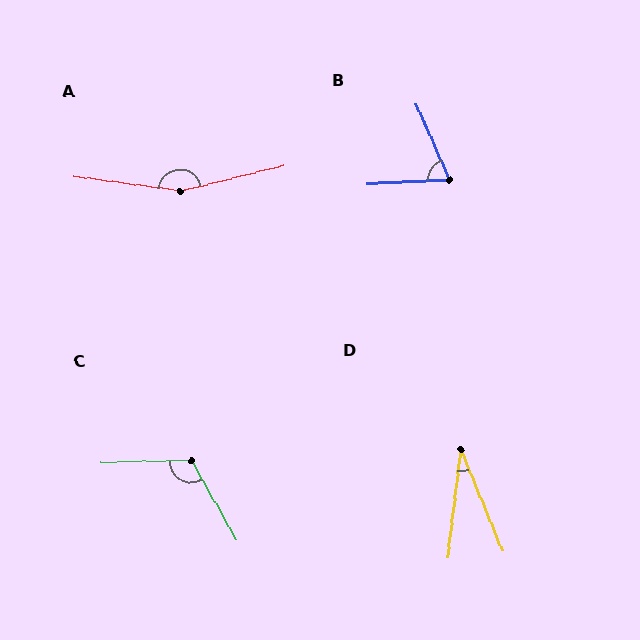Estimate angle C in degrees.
Approximately 118 degrees.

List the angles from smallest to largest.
D (29°), B (69°), C (118°), A (158°).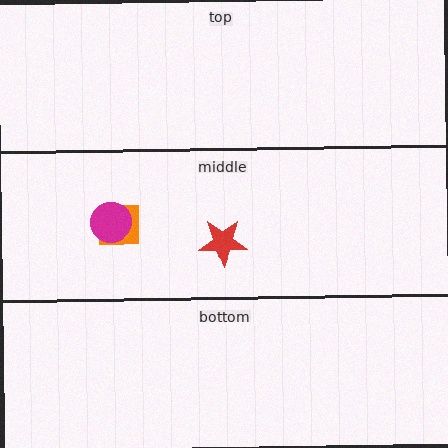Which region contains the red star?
The middle region.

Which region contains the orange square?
The middle region.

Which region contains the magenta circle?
The middle region.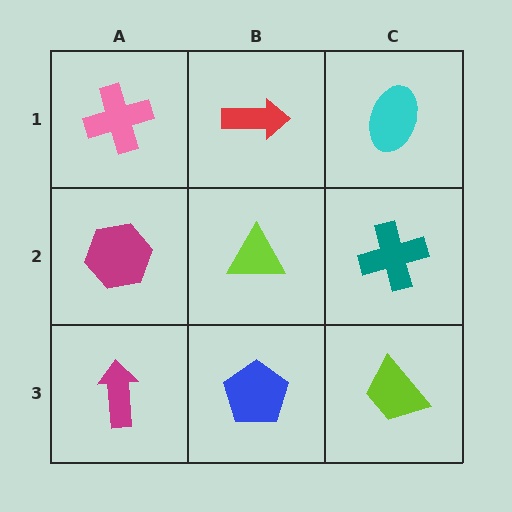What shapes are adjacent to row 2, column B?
A red arrow (row 1, column B), a blue pentagon (row 3, column B), a magenta hexagon (row 2, column A), a teal cross (row 2, column C).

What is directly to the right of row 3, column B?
A lime trapezoid.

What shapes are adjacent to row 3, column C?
A teal cross (row 2, column C), a blue pentagon (row 3, column B).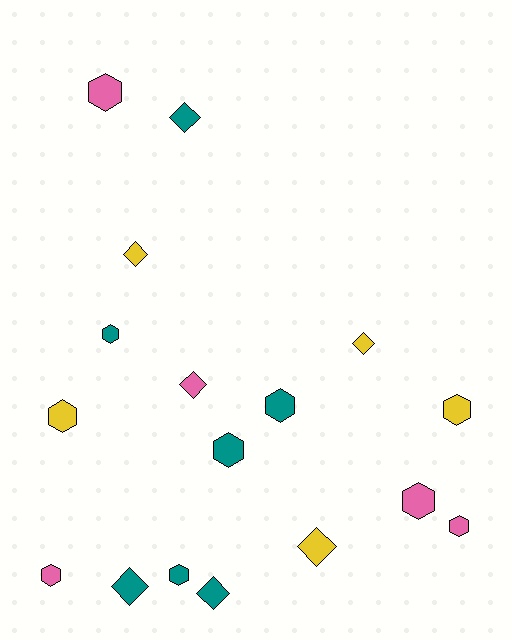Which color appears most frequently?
Teal, with 7 objects.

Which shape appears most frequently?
Hexagon, with 10 objects.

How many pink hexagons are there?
There are 4 pink hexagons.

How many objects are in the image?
There are 17 objects.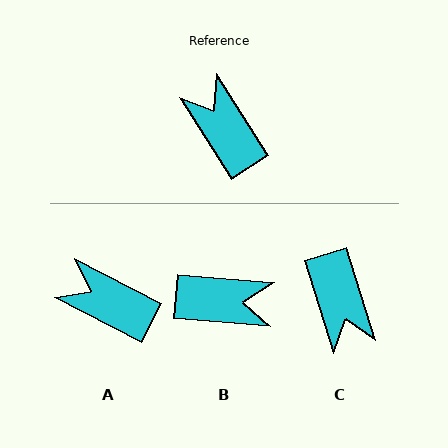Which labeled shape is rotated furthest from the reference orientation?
C, about 164 degrees away.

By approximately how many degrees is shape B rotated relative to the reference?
Approximately 127 degrees clockwise.